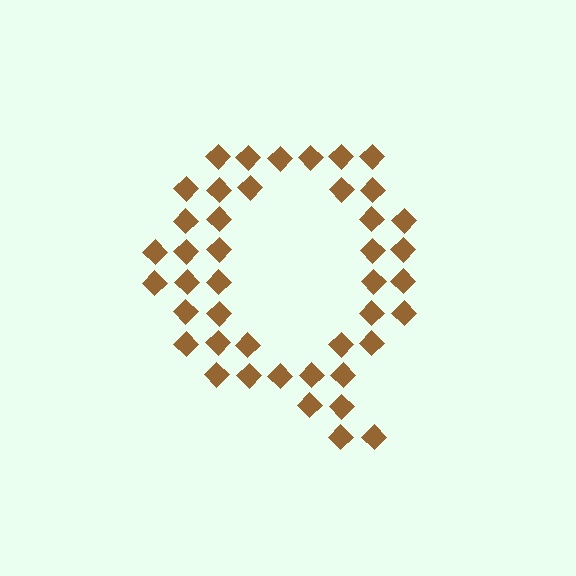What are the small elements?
The small elements are diamonds.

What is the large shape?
The large shape is the letter Q.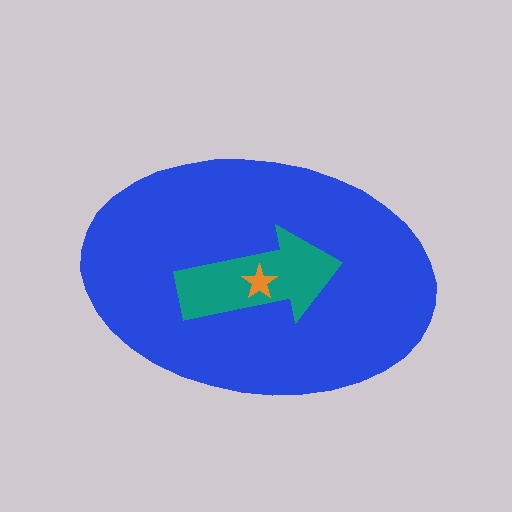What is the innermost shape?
The orange star.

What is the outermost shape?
The blue ellipse.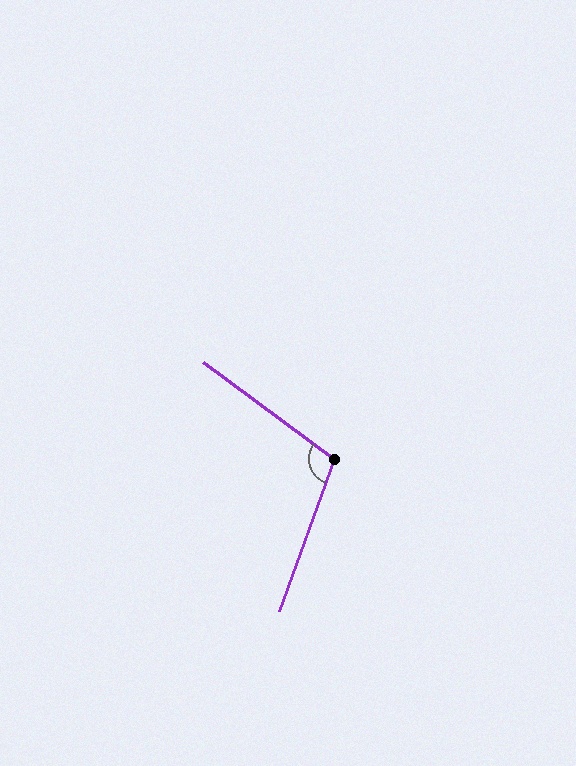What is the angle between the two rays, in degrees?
Approximately 107 degrees.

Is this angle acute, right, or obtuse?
It is obtuse.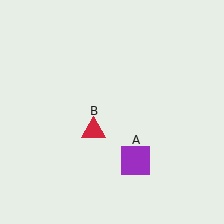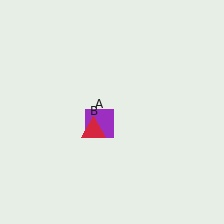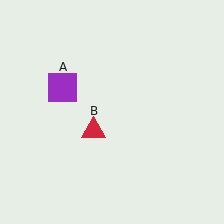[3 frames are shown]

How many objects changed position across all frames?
1 object changed position: purple square (object A).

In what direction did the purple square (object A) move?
The purple square (object A) moved up and to the left.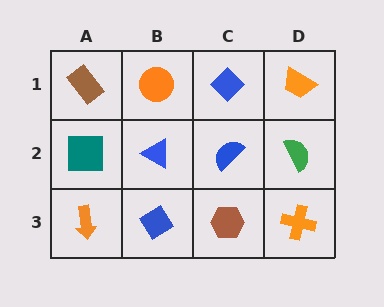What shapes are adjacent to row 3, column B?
A blue triangle (row 2, column B), an orange arrow (row 3, column A), a brown hexagon (row 3, column C).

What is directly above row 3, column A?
A teal square.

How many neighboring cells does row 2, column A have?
3.